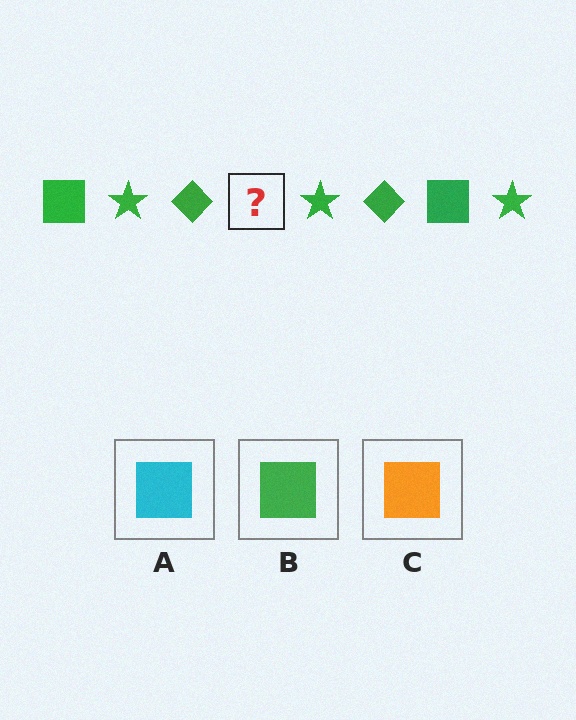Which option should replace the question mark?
Option B.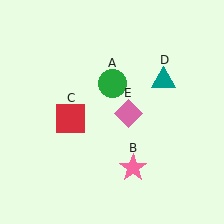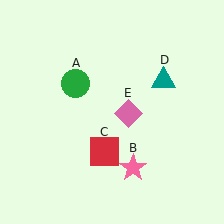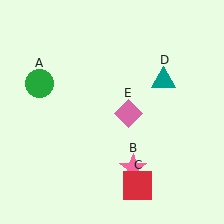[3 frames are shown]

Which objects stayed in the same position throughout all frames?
Pink star (object B) and teal triangle (object D) and pink diamond (object E) remained stationary.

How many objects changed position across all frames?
2 objects changed position: green circle (object A), red square (object C).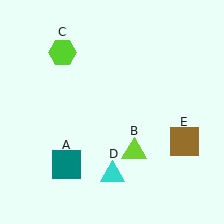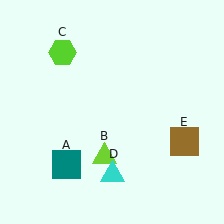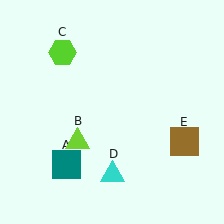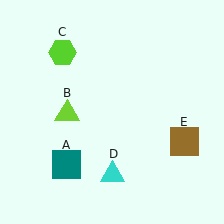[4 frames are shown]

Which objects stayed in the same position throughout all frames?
Teal square (object A) and lime hexagon (object C) and cyan triangle (object D) and brown square (object E) remained stationary.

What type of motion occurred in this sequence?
The lime triangle (object B) rotated clockwise around the center of the scene.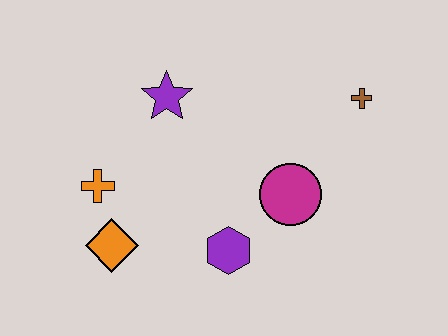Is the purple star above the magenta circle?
Yes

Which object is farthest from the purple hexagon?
The brown cross is farthest from the purple hexagon.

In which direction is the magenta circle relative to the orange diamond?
The magenta circle is to the right of the orange diamond.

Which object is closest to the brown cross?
The magenta circle is closest to the brown cross.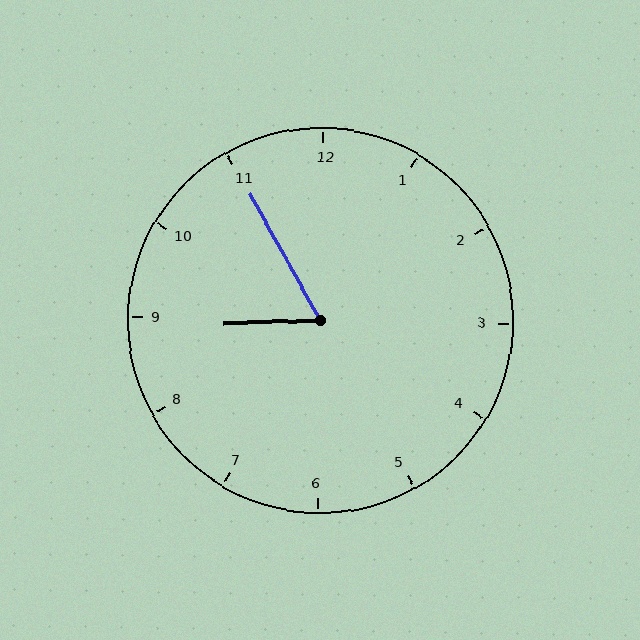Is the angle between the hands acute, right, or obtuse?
It is acute.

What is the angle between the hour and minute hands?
Approximately 62 degrees.